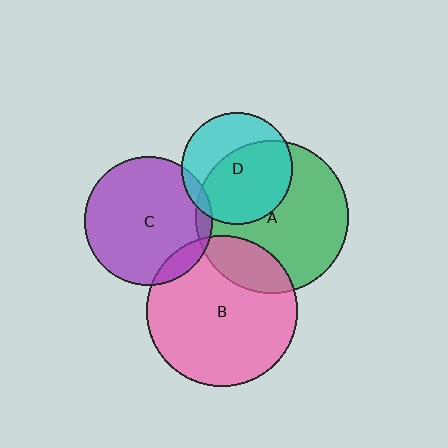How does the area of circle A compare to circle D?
Approximately 1.9 times.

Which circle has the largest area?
Circle A (green).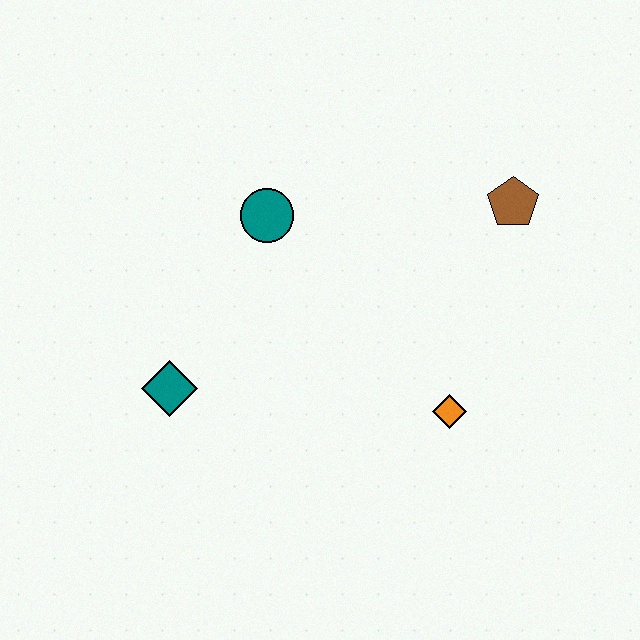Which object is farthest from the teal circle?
The orange diamond is farthest from the teal circle.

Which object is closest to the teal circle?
The teal diamond is closest to the teal circle.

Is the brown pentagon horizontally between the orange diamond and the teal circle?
No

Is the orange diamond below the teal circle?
Yes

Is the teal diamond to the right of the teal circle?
No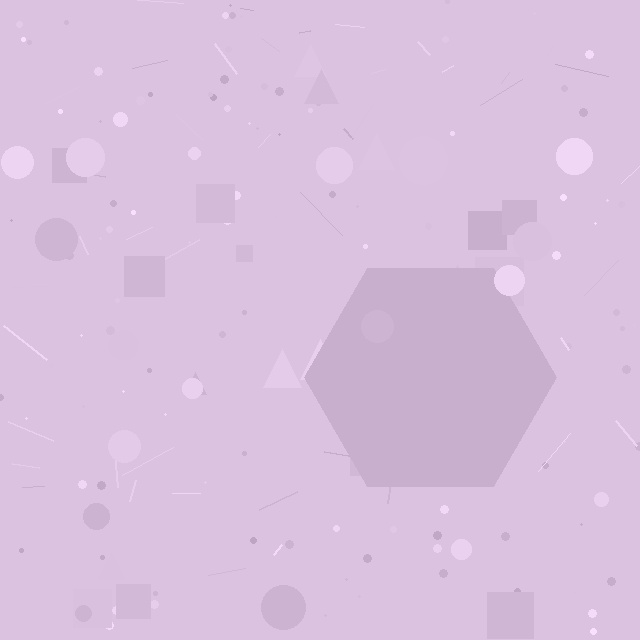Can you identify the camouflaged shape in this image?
The camouflaged shape is a hexagon.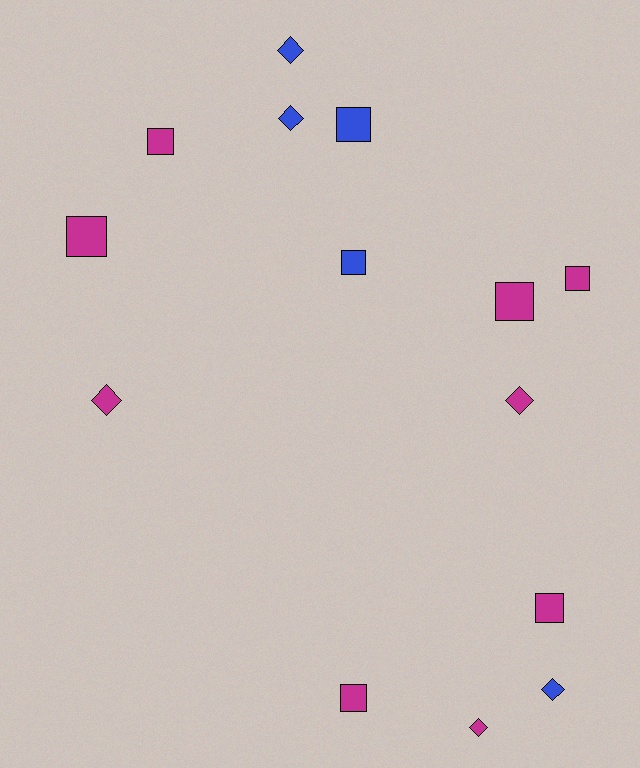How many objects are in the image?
There are 14 objects.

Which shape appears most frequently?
Square, with 8 objects.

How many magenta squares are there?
There are 6 magenta squares.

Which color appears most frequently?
Magenta, with 9 objects.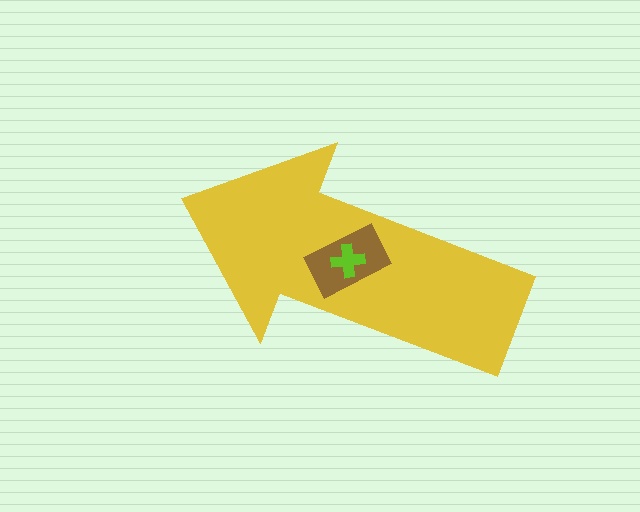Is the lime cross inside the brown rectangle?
Yes.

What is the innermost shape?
The lime cross.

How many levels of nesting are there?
3.